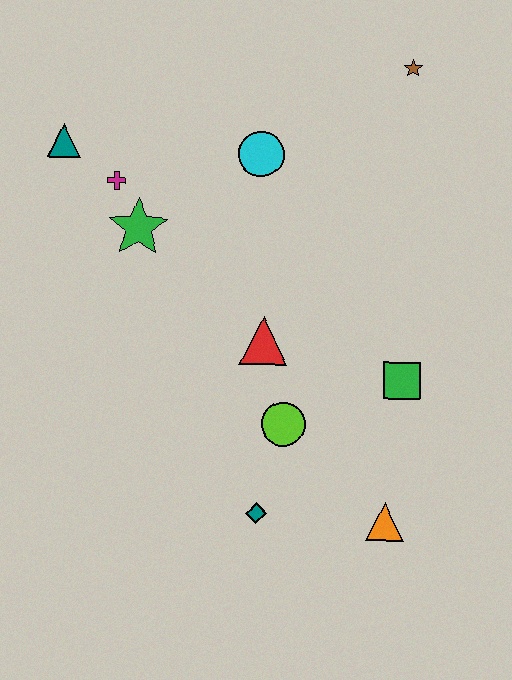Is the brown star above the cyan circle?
Yes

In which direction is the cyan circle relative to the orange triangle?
The cyan circle is above the orange triangle.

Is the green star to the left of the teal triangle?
No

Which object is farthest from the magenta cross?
The orange triangle is farthest from the magenta cross.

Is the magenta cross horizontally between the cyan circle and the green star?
No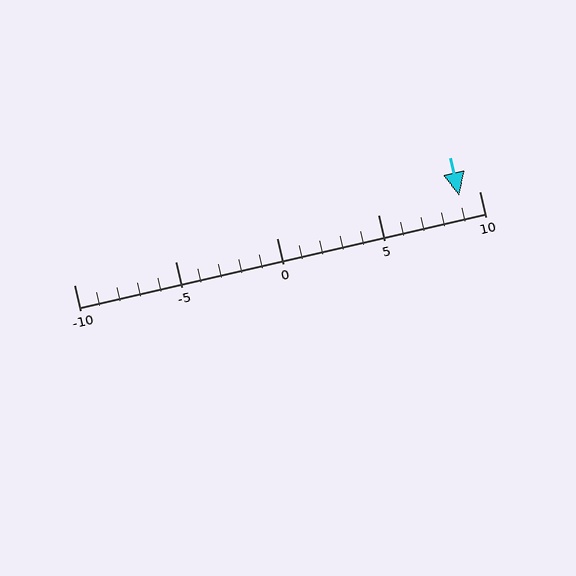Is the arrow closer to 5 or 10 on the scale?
The arrow is closer to 10.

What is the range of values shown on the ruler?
The ruler shows values from -10 to 10.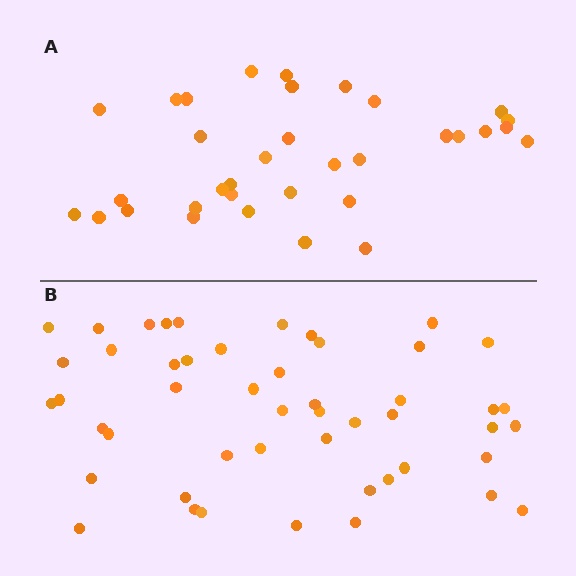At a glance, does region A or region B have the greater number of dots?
Region B (the bottom region) has more dots.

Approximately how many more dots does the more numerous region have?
Region B has approximately 15 more dots than region A.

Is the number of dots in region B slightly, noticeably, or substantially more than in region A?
Region B has noticeably more, but not dramatically so. The ratio is roughly 1.4 to 1.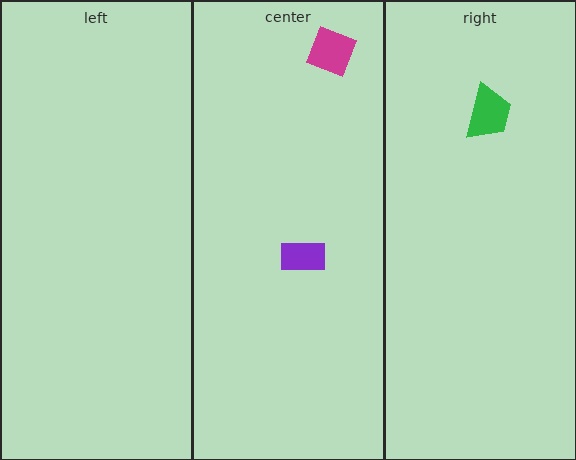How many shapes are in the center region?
2.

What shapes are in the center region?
The purple rectangle, the magenta diamond.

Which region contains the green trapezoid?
The right region.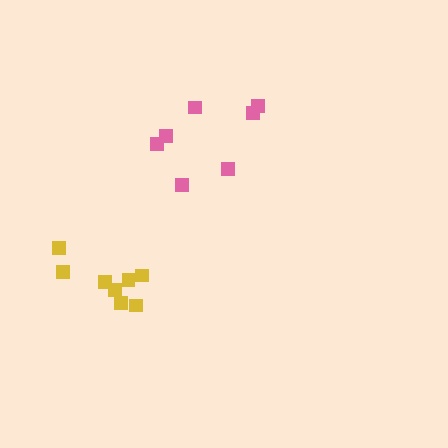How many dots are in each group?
Group 1: 8 dots, Group 2: 7 dots (15 total).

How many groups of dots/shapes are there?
There are 2 groups.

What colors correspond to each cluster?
The clusters are colored: yellow, pink.